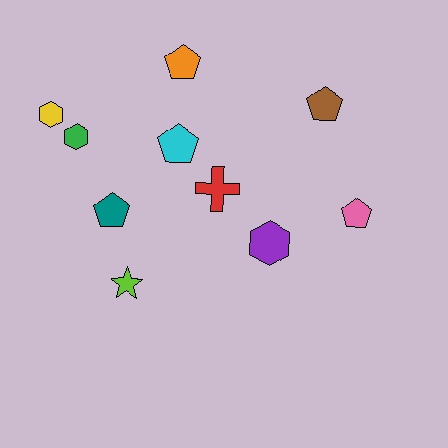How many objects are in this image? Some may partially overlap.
There are 10 objects.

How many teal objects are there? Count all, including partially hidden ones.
There is 1 teal object.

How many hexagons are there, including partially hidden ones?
There are 3 hexagons.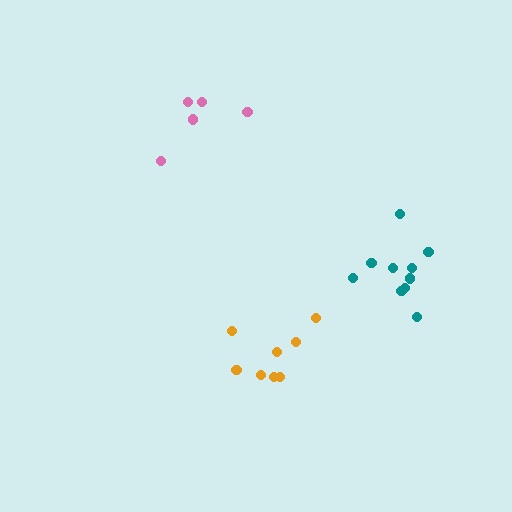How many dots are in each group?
Group 1: 5 dots, Group 2: 10 dots, Group 3: 8 dots (23 total).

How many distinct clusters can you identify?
There are 3 distinct clusters.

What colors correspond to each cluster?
The clusters are colored: pink, teal, orange.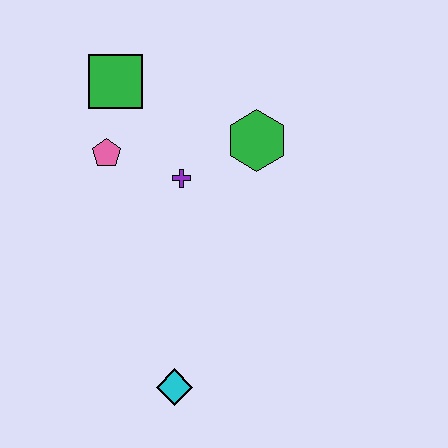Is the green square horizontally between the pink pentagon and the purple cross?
Yes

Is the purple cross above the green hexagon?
No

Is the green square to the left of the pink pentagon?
No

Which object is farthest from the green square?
The cyan diamond is farthest from the green square.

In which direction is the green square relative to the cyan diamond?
The green square is above the cyan diamond.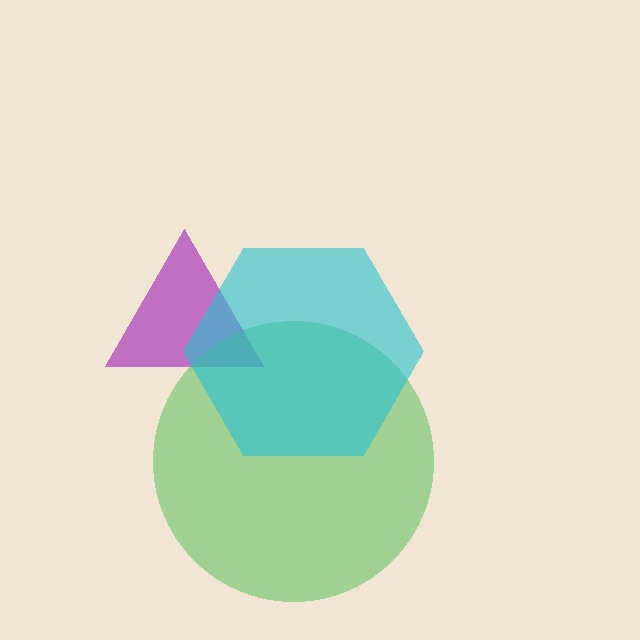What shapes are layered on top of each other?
The layered shapes are: a purple triangle, a green circle, a cyan hexagon.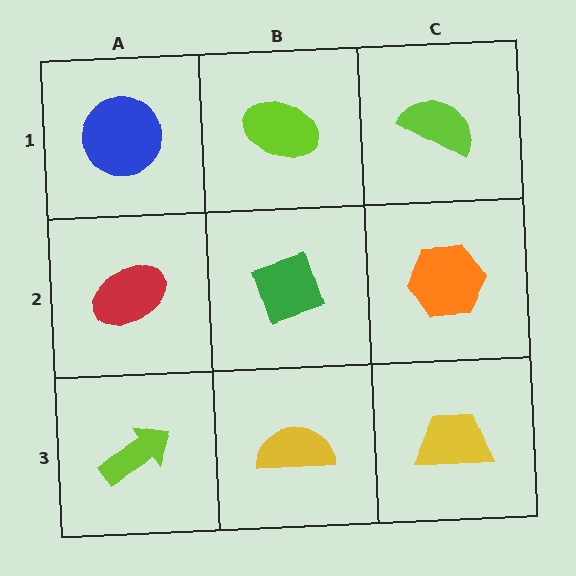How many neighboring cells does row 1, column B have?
3.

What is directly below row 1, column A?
A red ellipse.